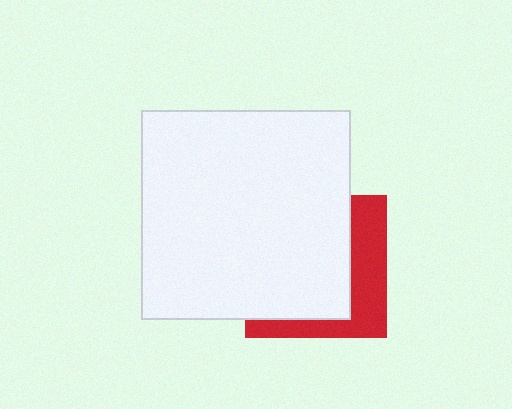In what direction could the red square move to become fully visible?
The red square could move right. That would shift it out from behind the white square entirely.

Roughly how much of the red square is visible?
A small part of it is visible (roughly 35%).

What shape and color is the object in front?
The object in front is a white square.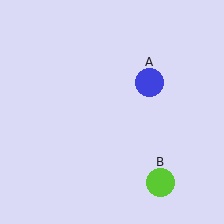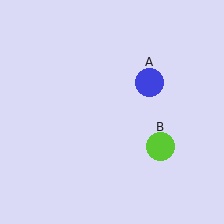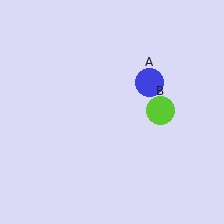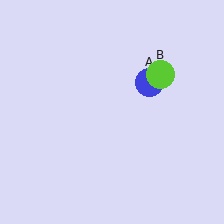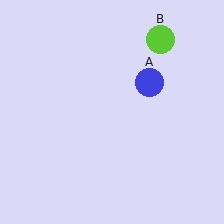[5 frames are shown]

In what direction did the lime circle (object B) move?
The lime circle (object B) moved up.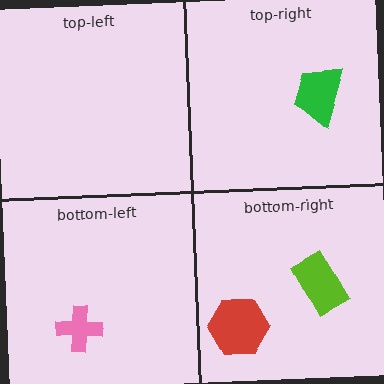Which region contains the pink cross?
The bottom-left region.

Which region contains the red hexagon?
The bottom-right region.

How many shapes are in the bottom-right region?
2.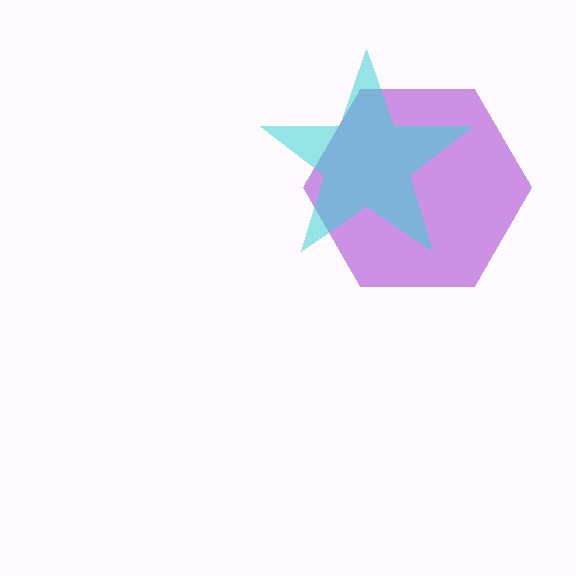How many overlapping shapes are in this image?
There are 2 overlapping shapes in the image.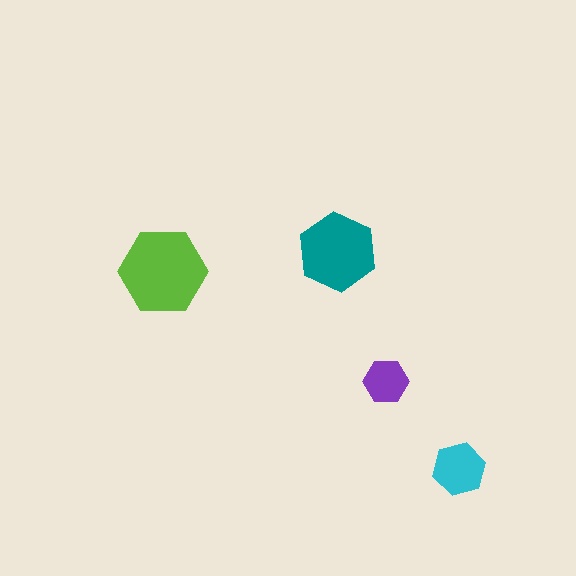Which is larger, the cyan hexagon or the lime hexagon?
The lime one.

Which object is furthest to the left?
The lime hexagon is leftmost.